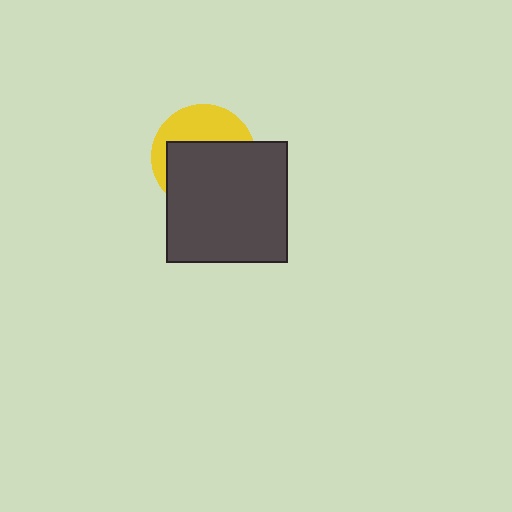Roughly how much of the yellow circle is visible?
A small part of it is visible (roughly 38%).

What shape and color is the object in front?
The object in front is a dark gray square.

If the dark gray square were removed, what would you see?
You would see the complete yellow circle.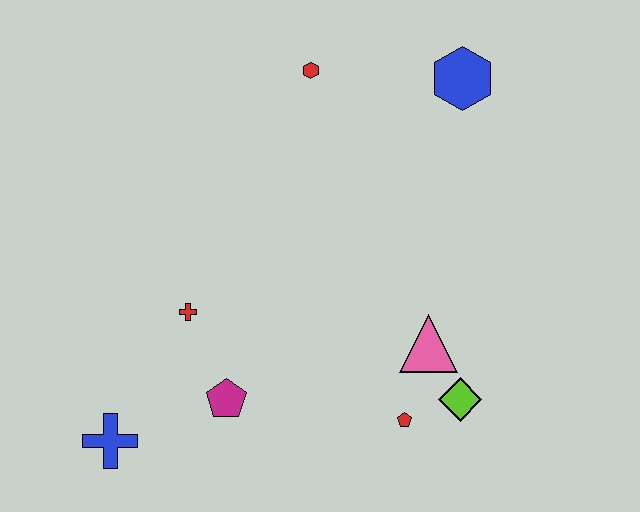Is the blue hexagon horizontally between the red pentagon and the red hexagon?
No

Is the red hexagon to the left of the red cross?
No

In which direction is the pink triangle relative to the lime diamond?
The pink triangle is above the lime diamond.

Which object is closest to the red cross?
The magenta pentagon is closest to the red cross.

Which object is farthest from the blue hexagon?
The blue cross is farthest from the blue hexagon.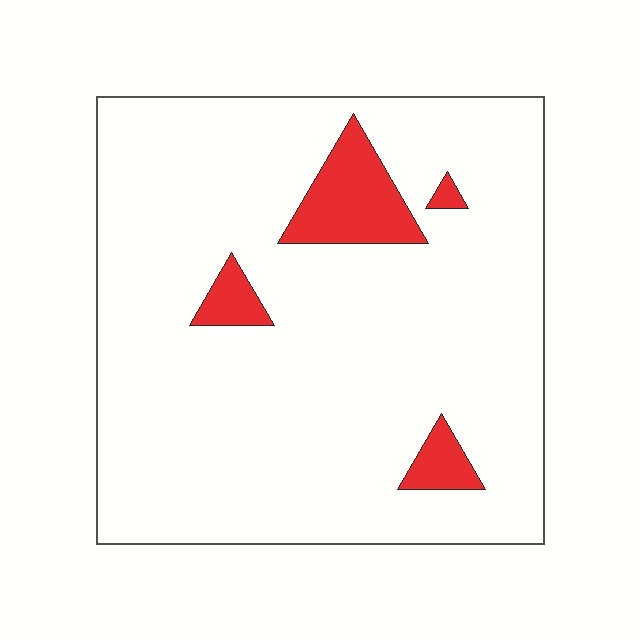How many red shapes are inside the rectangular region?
4.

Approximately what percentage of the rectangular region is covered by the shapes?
Approximately 10%.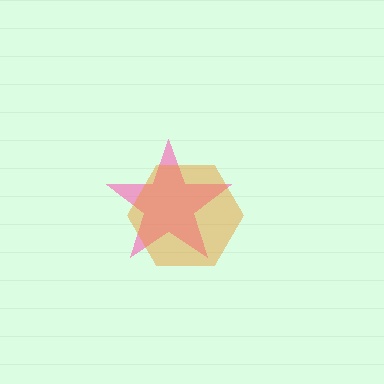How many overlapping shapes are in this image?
There are 2 overlapping shapes in the image.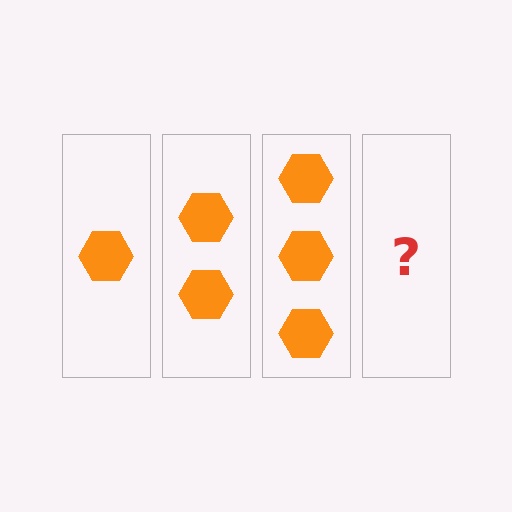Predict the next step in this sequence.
The next step is 4 hexagons.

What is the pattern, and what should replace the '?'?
The pattern is that each step adds one more hexagon. The '?' should be 4 hexagons.